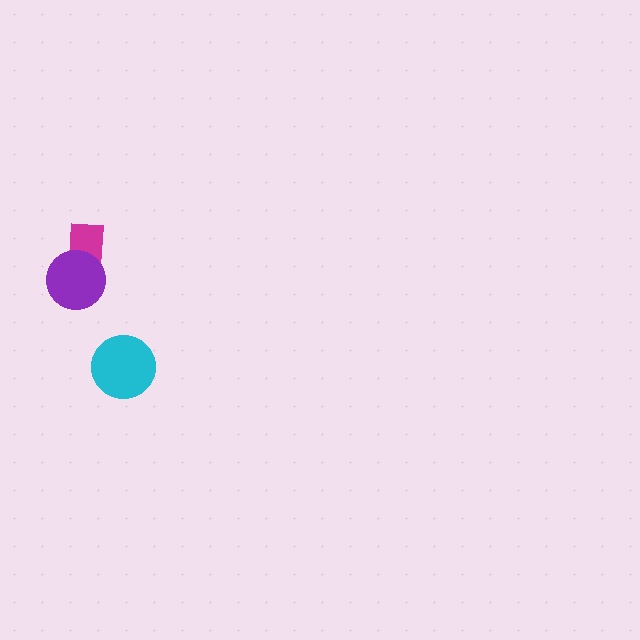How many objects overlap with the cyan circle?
0 objects overlap with the cyan circle.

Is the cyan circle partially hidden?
No, no other shape covers it.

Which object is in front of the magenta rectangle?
The purple circle is in front of the magenta rectangle.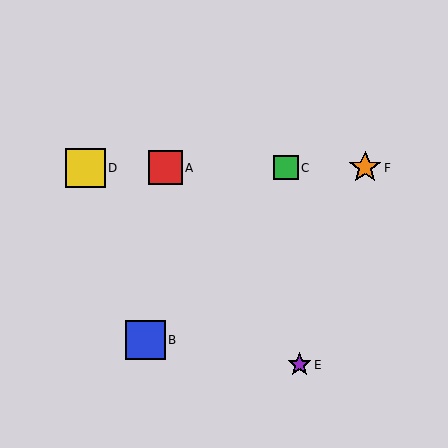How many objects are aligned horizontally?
4 objects (A, C, D, F) are aligned horizontally.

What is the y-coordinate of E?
Object E is at y≈365.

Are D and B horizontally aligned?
No, D is at y≈168 and B is at y≈340.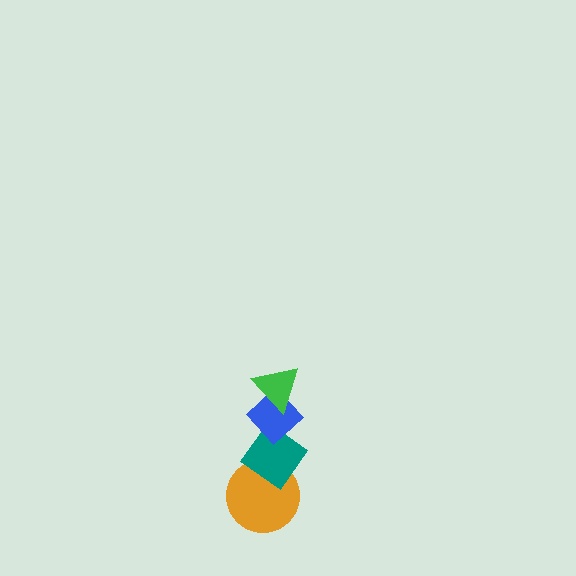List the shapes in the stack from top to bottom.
From top to bottom: the green triangle, the blue diamond, the teal diamond, the orange circle.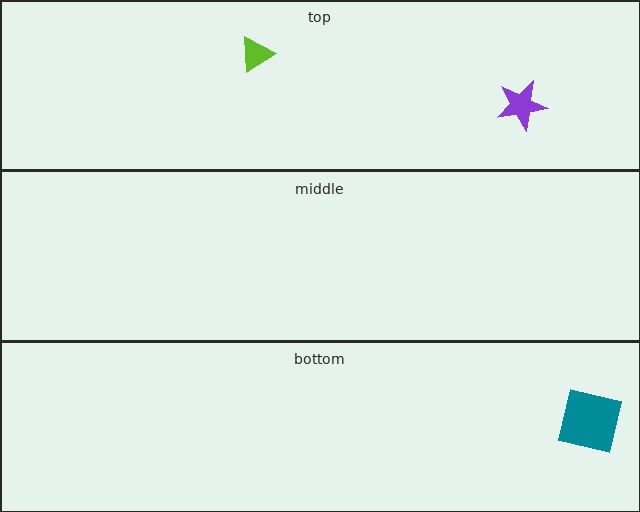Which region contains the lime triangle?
The top region.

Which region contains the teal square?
The bottom region.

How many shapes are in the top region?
2.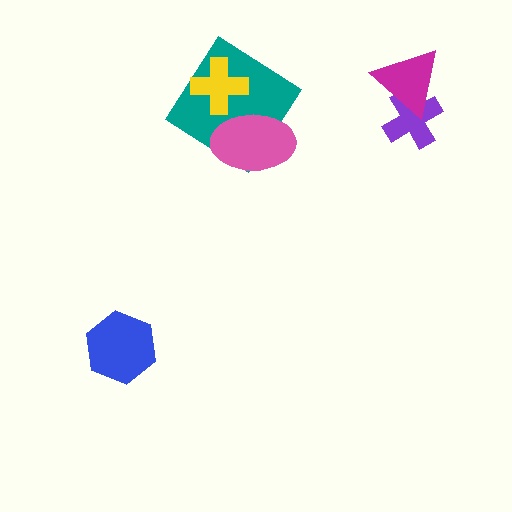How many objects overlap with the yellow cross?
1 object overlaps with the yellow cross.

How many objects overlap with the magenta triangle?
1 object overlaps with the magenta triangle.